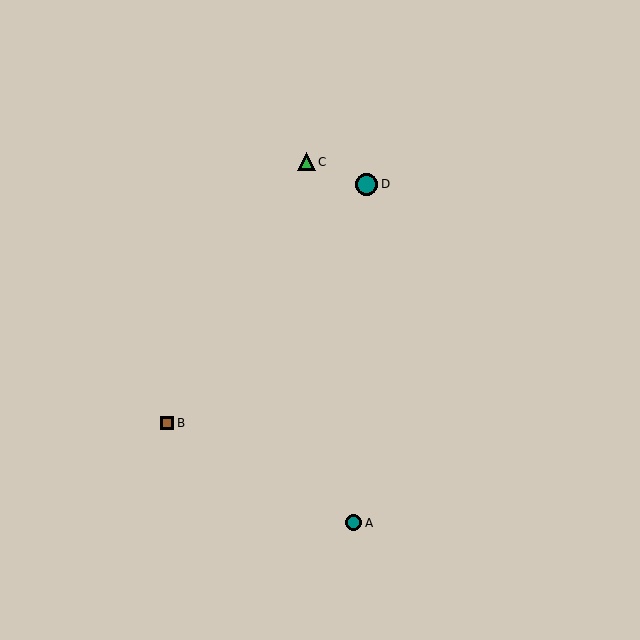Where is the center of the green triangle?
The center of the green triangle is at (306, 162).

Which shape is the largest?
The teal circle (labeled D) is the largest.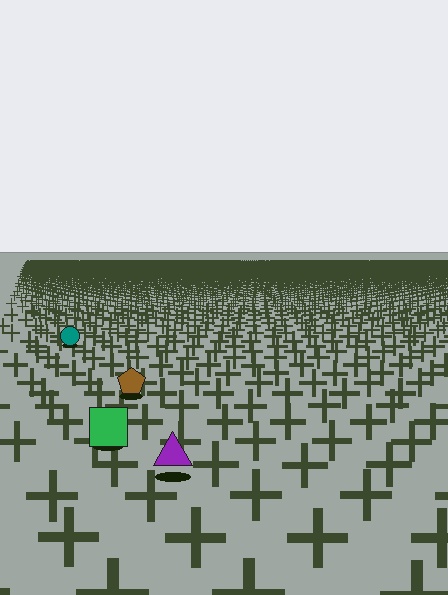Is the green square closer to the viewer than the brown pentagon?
Yes. The green square is closer — you can tell from the texture gradient: the ground texture is coarser near it.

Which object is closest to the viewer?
The purple triangle is closest. The texture marks near it are larger and more spread out.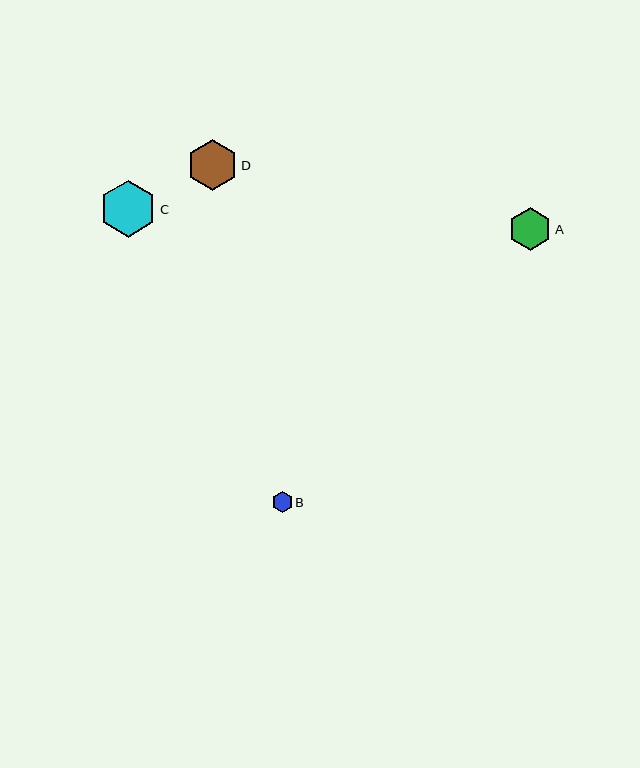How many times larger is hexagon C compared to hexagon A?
Hexagon C is approximately 1.3 times the size of hexagon A.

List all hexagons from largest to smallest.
From largest to smallest: C, D, A, B.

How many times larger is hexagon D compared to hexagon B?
Hexagon D is approximately 2.5 times the size of hexagon B.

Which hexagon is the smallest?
Hexagon B is the smallest with a size of approximately 20 pixels.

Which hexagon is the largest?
Hexagon C is the largest with a size of approximately 57 pixels.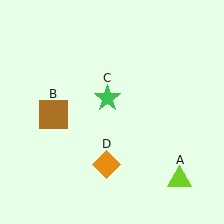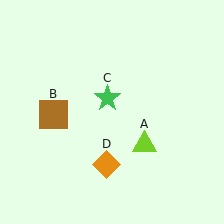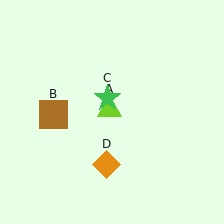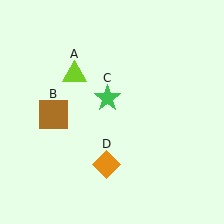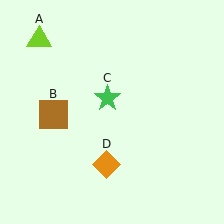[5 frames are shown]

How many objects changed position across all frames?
1 object changed position: lime triangle (object A).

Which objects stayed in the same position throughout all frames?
Brown square (object B) and green star (object C) and orange diamond (object D) remained stationary.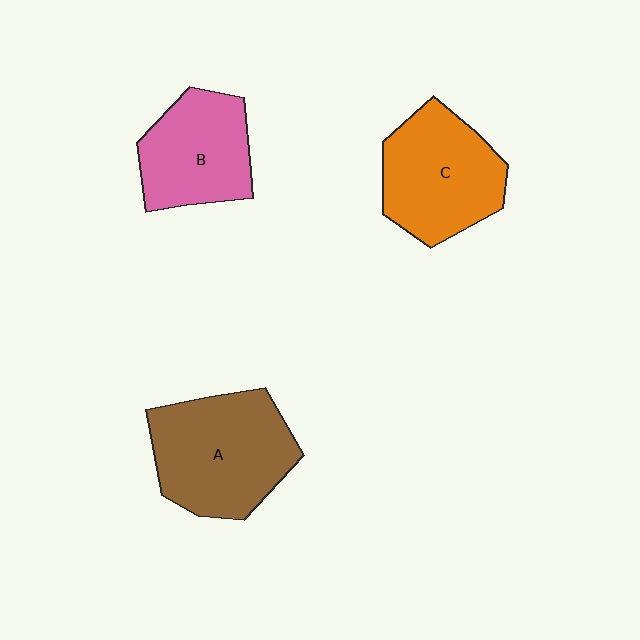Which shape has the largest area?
Shape A (brown).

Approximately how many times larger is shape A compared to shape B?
Approximately 1.3 times.